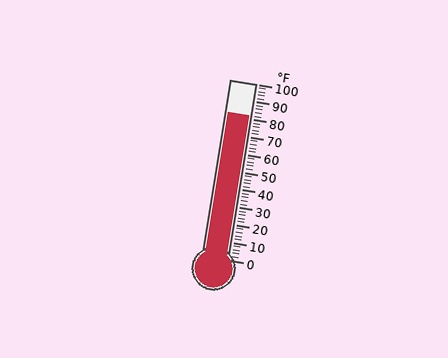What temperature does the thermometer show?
The thermometer shows approximately 82°F.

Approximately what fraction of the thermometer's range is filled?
The thermometer is filled to approximately 80% of its range.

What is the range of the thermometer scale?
The thermometer scale ranges from 0°F to 100°F.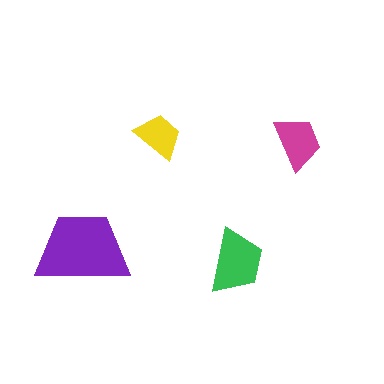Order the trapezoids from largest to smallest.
the purple one, the green one, the magenta one, the yellow one.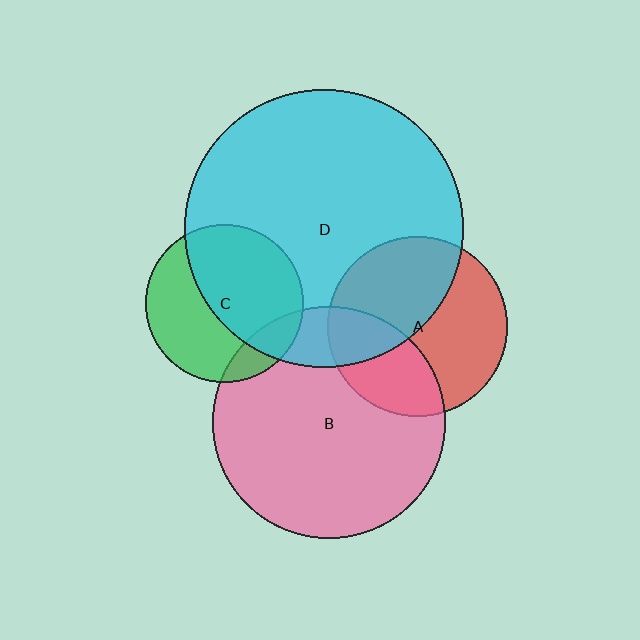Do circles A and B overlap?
Yes.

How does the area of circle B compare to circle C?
Approximately 2.2 times.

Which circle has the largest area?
Circle D (cyan).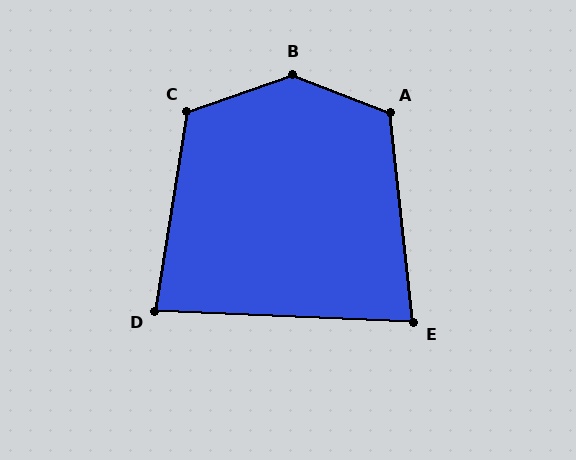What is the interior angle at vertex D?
Approximately 83 degrees (acute).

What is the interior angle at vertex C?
Approximately 119 degrees (obtuse).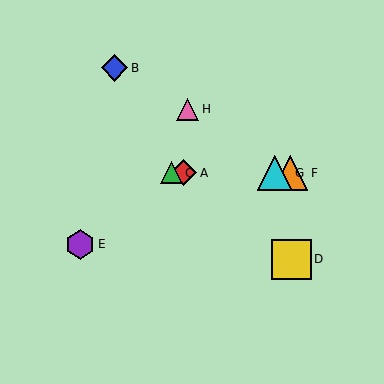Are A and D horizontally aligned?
No, A is at y≈173 and D is at y≈259.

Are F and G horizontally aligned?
Yes, both are at y≈173.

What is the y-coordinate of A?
Object A is at y≈173.